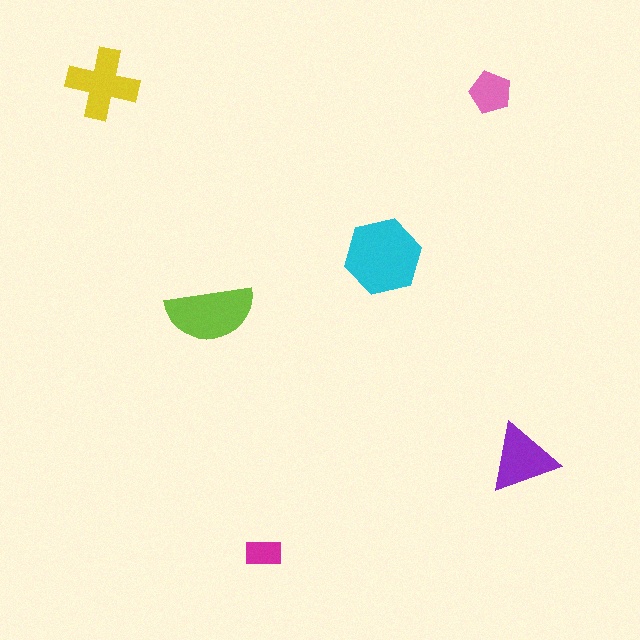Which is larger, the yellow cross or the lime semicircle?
The lime semicircle.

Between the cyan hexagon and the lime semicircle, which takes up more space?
The cyan hexagon.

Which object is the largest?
The cyan hexagon.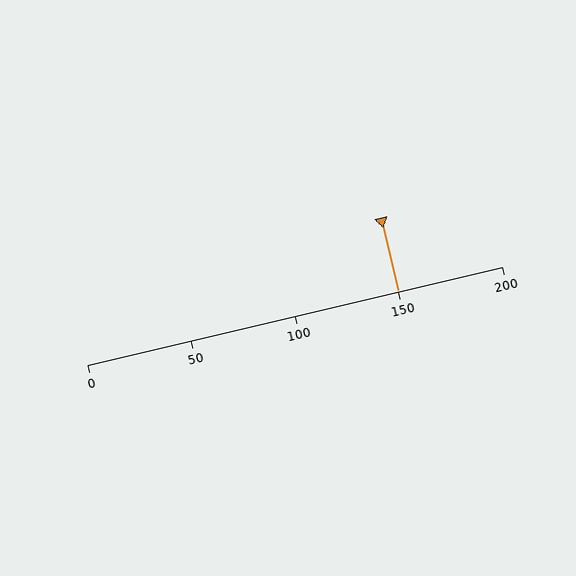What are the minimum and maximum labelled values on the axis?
The axis runs from 0 to 200.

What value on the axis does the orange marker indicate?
The marker indicates approximately 150.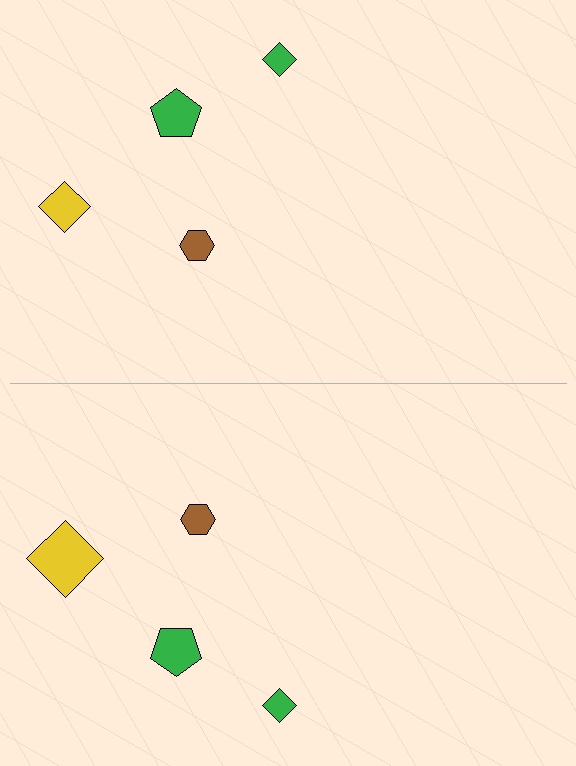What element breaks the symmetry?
The yellow diamond on the bottom side has a different size than its mirror counterpart.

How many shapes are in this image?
There are 8 shapes in this image.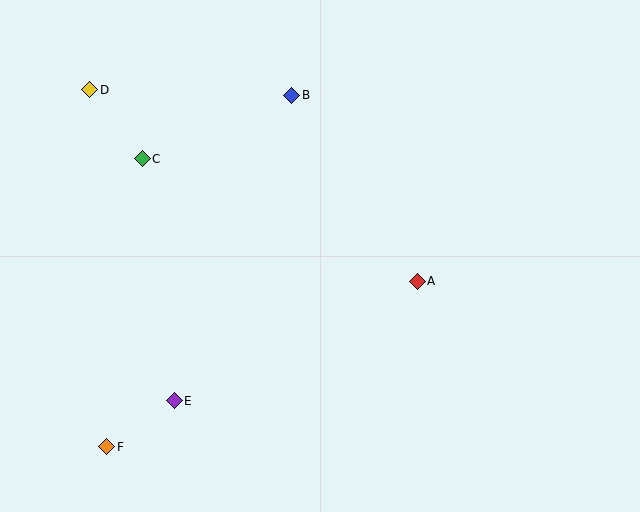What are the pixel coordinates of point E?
Point E is at (174, 401).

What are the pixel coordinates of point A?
Point A is at (417, 281).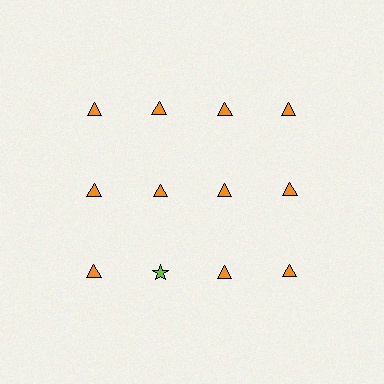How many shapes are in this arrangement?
There are 12 shapes arranged in a grid pattern.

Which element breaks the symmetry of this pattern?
The lime star in the third row, second from left column breaks the symmetry. All other shapes are orange triangles.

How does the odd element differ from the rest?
It differs in both color (lime instead of orange) and shape (star instead of triangle).